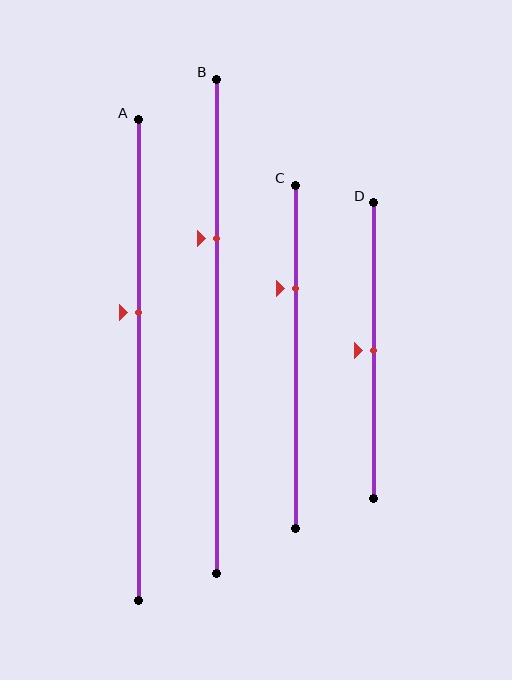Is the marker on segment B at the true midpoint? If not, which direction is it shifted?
No, the marker on segment B is shifted upward by about 18% of the segment length.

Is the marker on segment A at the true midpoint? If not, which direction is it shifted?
No, the marker on segment A is shifted upward by about 10% of the segment length.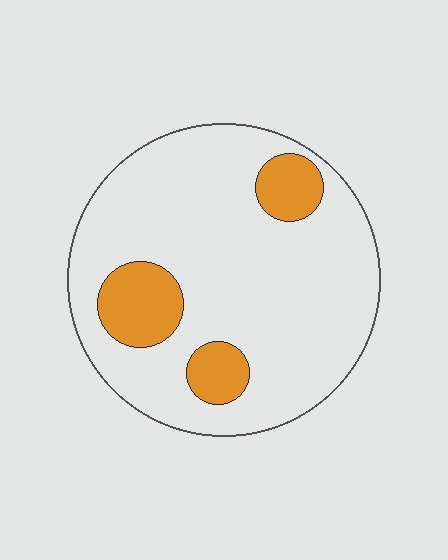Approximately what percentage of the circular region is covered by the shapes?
Approximately 15%.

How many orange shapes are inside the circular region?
3.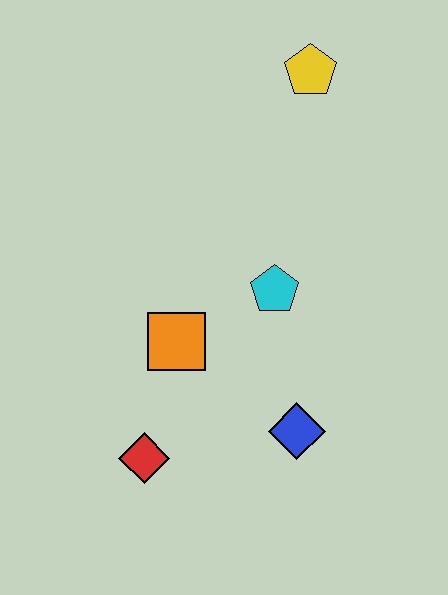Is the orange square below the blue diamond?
No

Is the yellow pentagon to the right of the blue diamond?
Yes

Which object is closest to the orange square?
The cyan pentagon is closest to the orange square.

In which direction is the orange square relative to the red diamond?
The orange square is above the red diamond.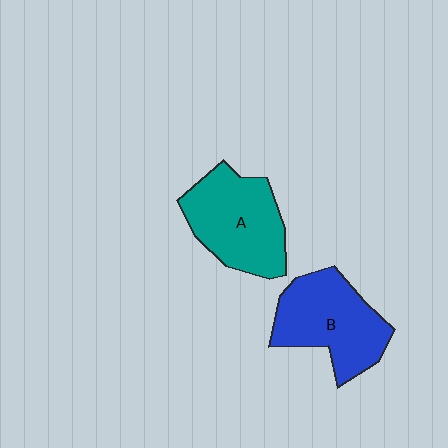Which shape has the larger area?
Shape B (blue).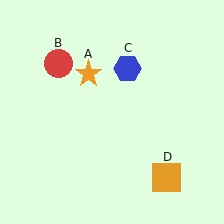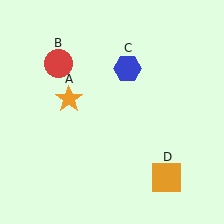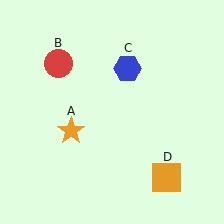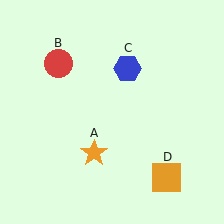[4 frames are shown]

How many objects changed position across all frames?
1 object changed position: orange star (object A).